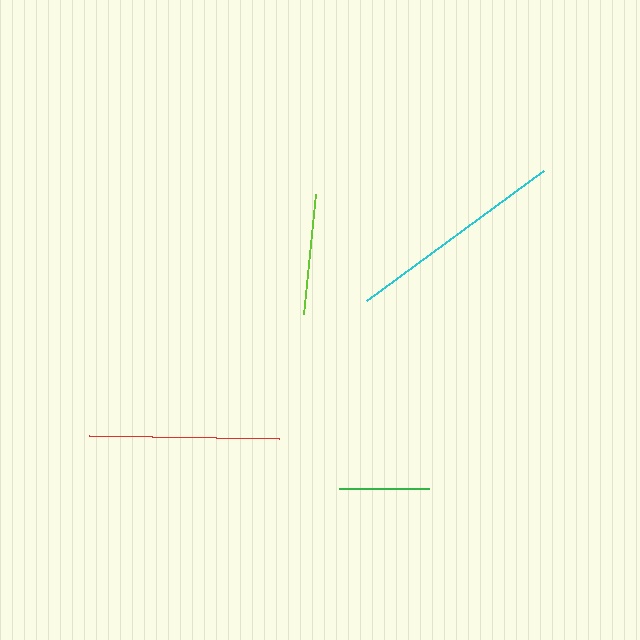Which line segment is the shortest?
The green line is the shortest at approximately 90 pixels.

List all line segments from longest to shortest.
From longest to shortest: cyan, red, lime, green.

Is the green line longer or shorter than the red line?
The red line is longer than the green line.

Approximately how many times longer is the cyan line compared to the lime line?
The cyan line is approximately 1.8 times the length of the lime line.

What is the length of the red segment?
The red segment is approximately 190 pixels long.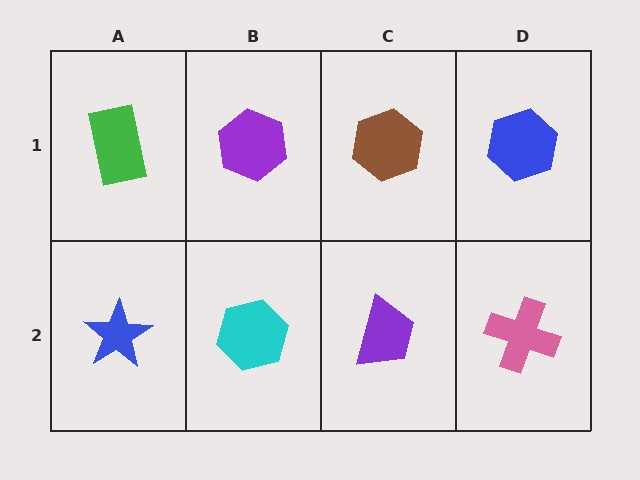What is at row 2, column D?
A pink cross.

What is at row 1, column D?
A blue hexagon.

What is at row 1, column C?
A brown hexagon.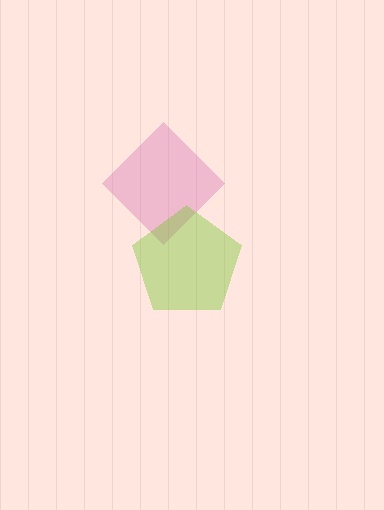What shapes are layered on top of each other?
The layered shapes are: a pink diamond, a lime pentagon.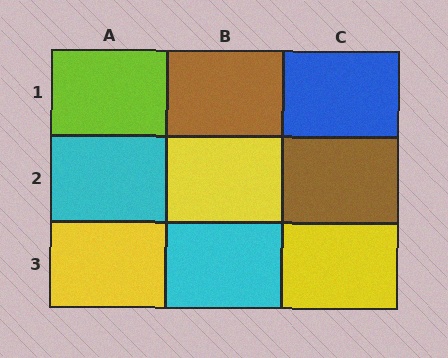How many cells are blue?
1 cell is blue.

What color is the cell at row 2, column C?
Brown.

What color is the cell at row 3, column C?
Yellow.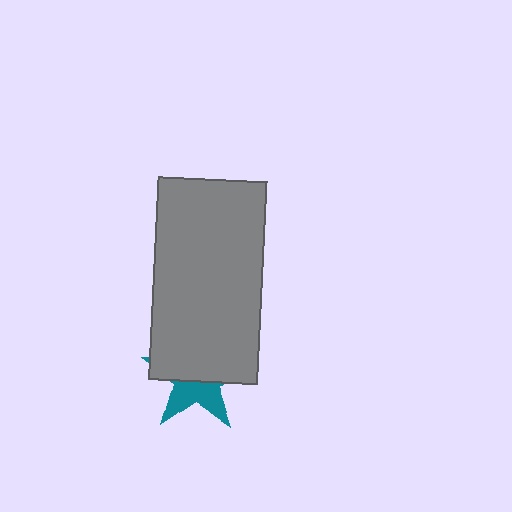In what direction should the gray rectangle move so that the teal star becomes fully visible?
The gray rectangle should move up. That is the shortest direction to clear the overlap and leave the teal star fully visible.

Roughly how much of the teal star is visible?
A small part of it is visible (roughly 39%).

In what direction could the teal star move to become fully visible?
The teal star could move down. That would shift it out from behind the gray rectangle entirely.